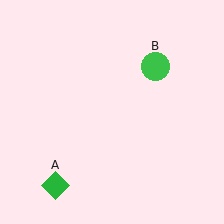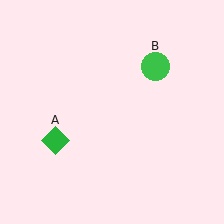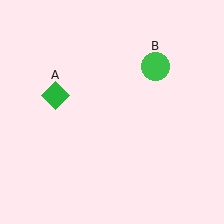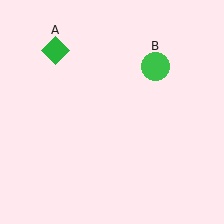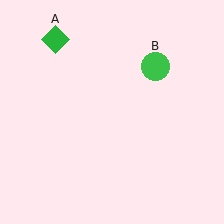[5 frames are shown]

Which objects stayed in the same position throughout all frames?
Green circle (object B) remained stationary.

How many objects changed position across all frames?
1 object changed position: green diamond (object A).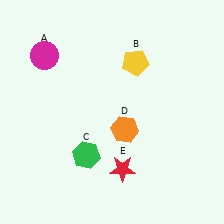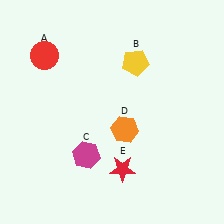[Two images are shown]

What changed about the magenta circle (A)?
In Image 1, A is magenta. In Image 2, it changed to red.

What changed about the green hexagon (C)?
In Image 1, C is green. In Image 2, it changed to magenta.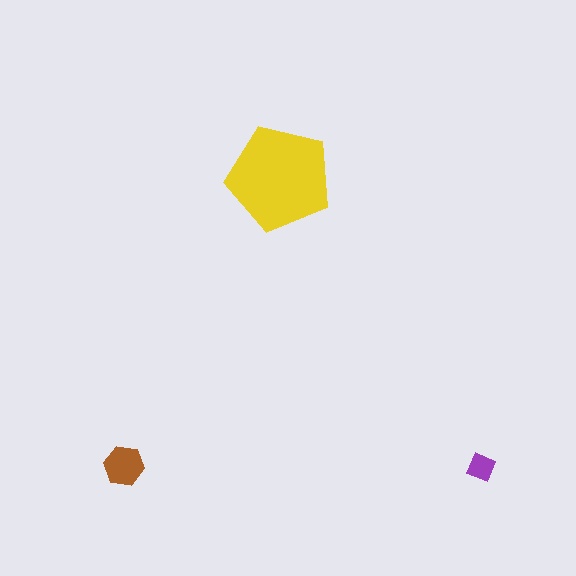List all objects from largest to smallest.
The yellow pentagon, the brown hexagon, the purple diamond.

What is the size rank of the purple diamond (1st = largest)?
3rd.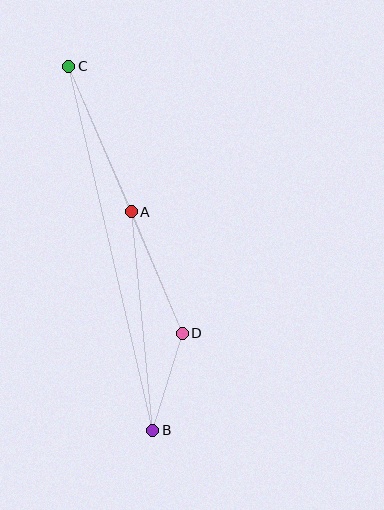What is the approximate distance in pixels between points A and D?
The distance between A and D is approximately 132 pixels.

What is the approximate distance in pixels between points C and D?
The distance between C and D is approximately 290 pixels.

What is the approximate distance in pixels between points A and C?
The distance between A and C is approximately 159 pixels.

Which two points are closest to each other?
Points B and D are closest to each other.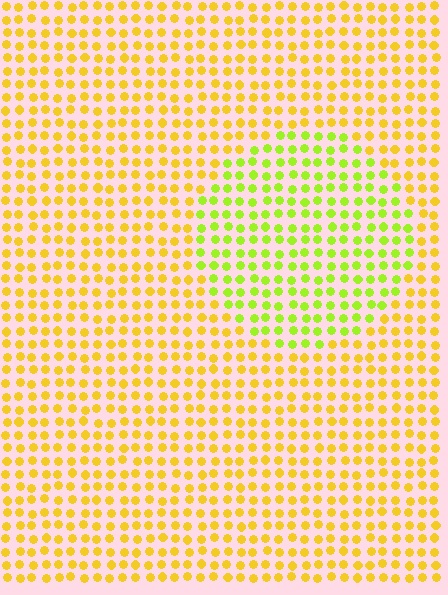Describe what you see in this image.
The image is filled with small yellow elements in a uniform arrangement. A circle-shaped region is visible where the elements are tinted to a slightly different hue, forming a subtle color boundary.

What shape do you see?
I see a circle.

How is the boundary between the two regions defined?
The boundary is defined purely by a slight shift in hue (about 37 degrees). Spacing, size, and orientation are identical on both sides.